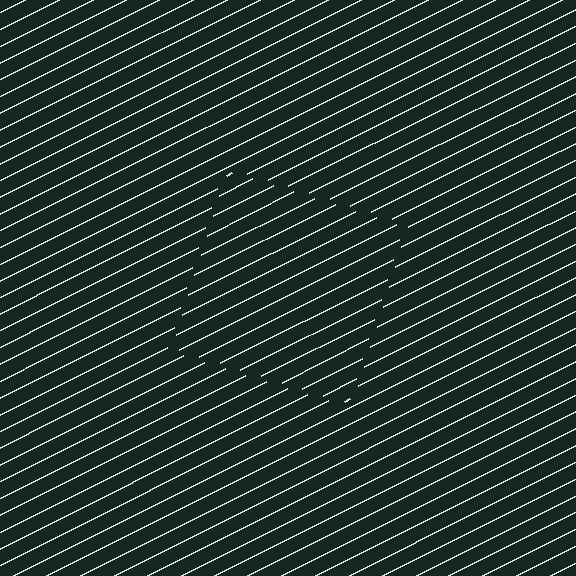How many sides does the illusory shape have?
4 sides — the line-ends trace a square.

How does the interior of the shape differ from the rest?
The interior of the shape contains the same grating, shifted by half a period — the contour is defined by the phase discontinuity where line-ends from the inner and outer gratings abut.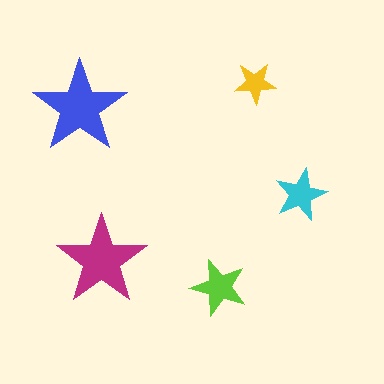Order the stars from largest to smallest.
the blue one, the magenta one, the lime one, the cyan one, the yellow one.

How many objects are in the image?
There are 5 objects in the image.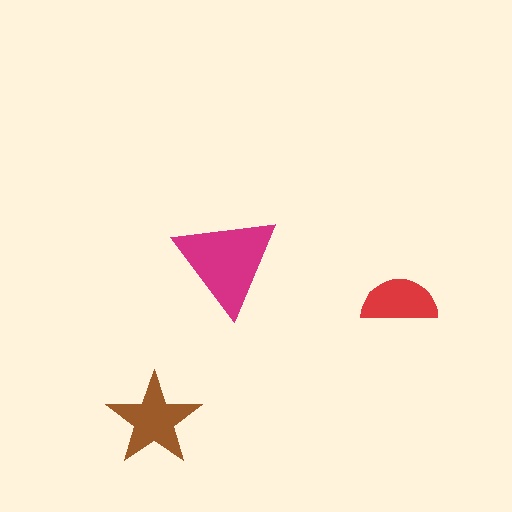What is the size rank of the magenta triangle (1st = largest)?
1st.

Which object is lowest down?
The brown star is bottommost.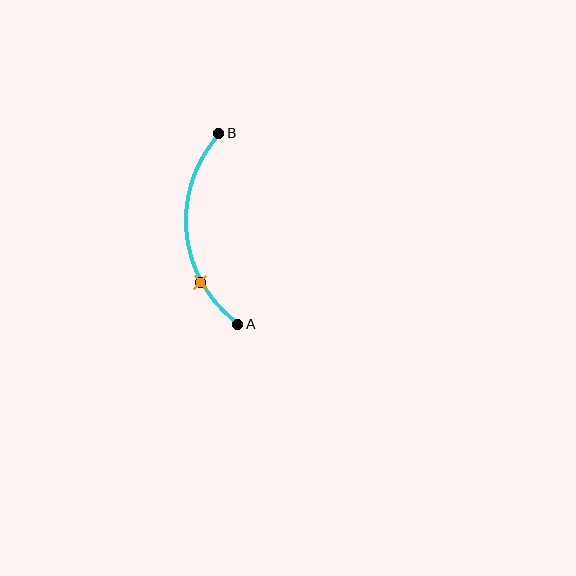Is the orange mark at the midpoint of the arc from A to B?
No. The orange mark lies on the arc but is closer to endpoint A. The arc midpoint would be at the point on the curve equidistant along the arc from both A and B.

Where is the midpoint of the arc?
The arc midpoint is the point on the curve farthest from the straight line joining A and B. It sits to the left of that line.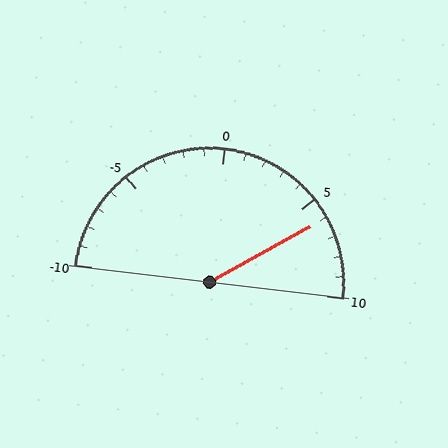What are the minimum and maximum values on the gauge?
The gauge ranges from -10 to 10.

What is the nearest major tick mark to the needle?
The nearest major tick mark is 5.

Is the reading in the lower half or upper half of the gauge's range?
The reading is in the upper half of the range (-10 to 10).